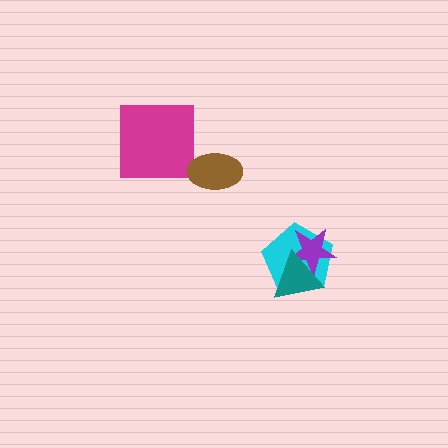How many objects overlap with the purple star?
2 objects overlap with the purple star.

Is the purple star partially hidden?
Yes, it is partially covered by another shape.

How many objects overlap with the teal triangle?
2 objects overlap with the teal triangle.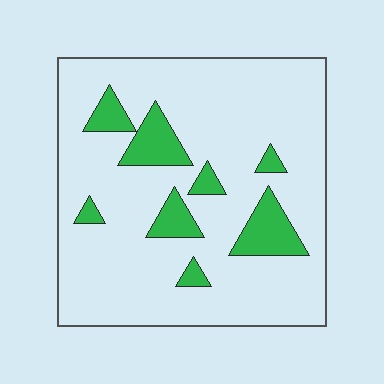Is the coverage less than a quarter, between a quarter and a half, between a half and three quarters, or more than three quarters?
Less than a quarter.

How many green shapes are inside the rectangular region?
8.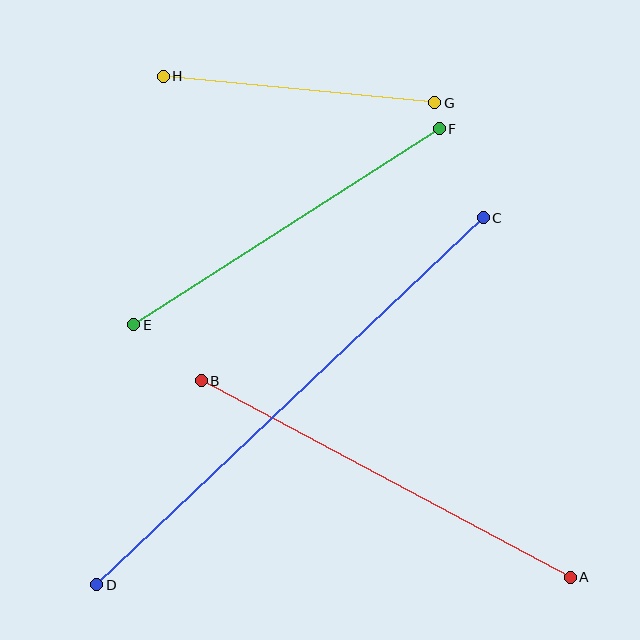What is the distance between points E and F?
The distance is approximately 363 pixels.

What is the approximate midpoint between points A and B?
The midpoint is at approximately (386, 479) pixels.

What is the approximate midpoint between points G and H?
The midpoint is at approximately (299, 89) pixels.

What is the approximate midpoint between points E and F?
The midpoint is at approximately (287, 227) pixels.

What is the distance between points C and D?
The distance is approximately 533 pixels.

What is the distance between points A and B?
The distance is approximately 418 pixels.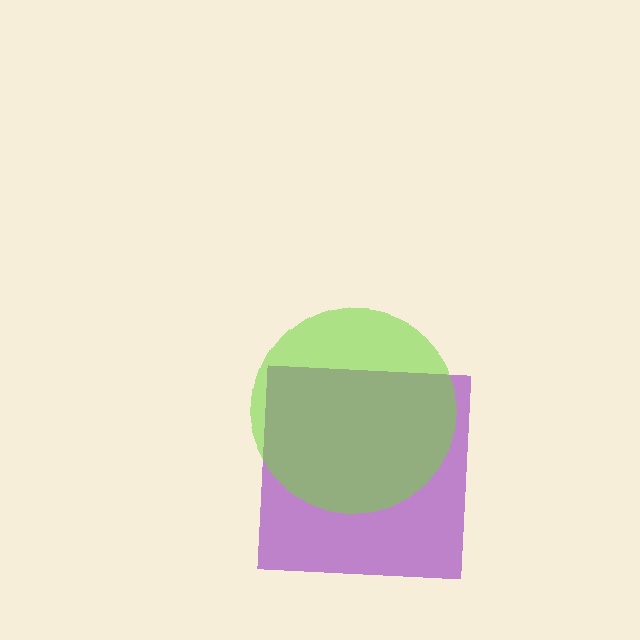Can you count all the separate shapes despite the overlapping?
Yes, there are 2 separate shapes.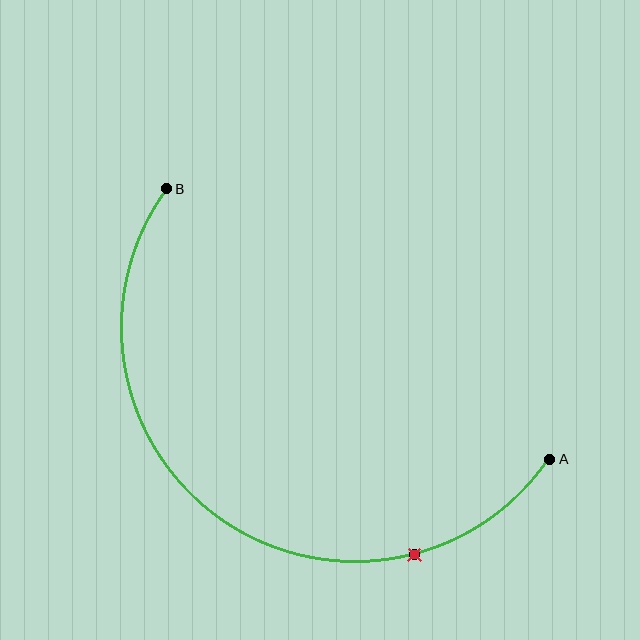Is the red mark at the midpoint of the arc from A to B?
No. The red mark lies on the arc but is closer to endpoint A. The arc midpoint would be at the point on the curve equidistant along the arc from both A and B.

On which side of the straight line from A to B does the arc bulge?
The arc bulges below and to the left of the straight line connecting A and B.